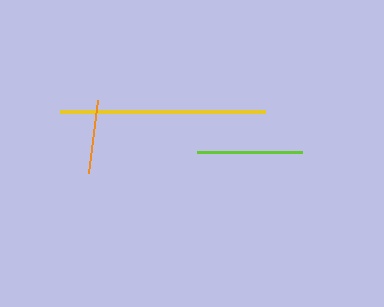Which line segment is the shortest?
The orange line is the shortest at approximately 74 pixels.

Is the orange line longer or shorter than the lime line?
The lime line is longer than the orange line.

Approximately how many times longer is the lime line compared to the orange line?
The lime line is approximately 1.4 times the length of the orange line.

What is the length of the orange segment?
The orange segment is approximately 74 pixels long.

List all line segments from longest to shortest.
From longest to shortest: yellow, lime, orange.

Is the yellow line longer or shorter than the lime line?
The yellow line is longer than the lime line.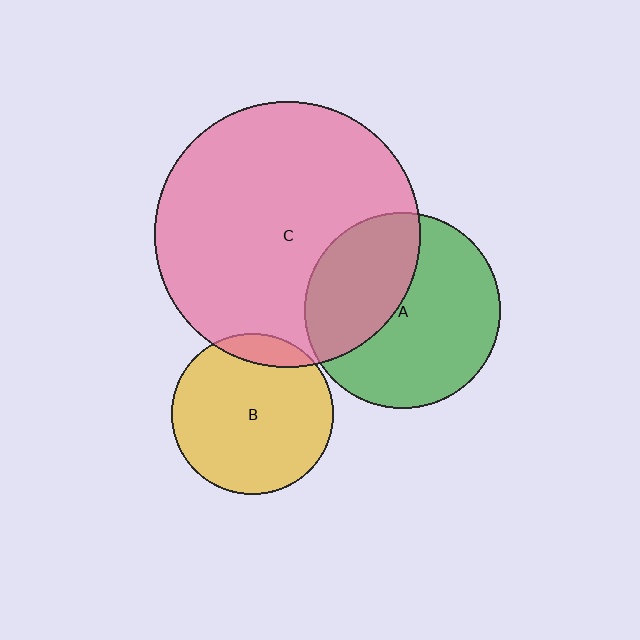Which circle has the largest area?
Circle C (pink).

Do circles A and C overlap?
Yes.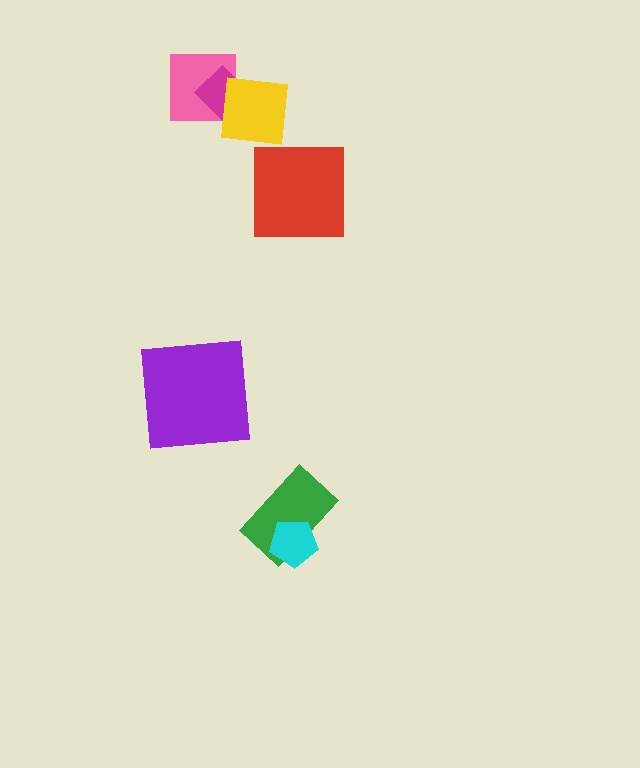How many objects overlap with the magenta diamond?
2 objects overlap with the magenta diamond.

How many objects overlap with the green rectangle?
1 object overlaps with the green rectangle.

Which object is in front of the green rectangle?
The cyan pentagon is in front of the green rectangle.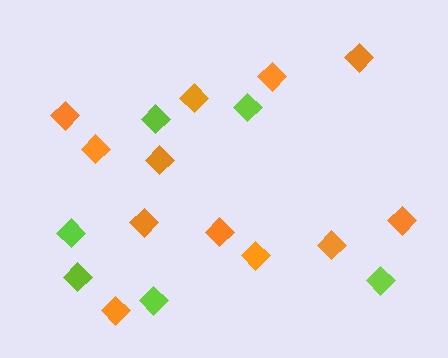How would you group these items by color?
There are 2 groups: one group of lime diamonds (6) and one group of orange diamonds (12).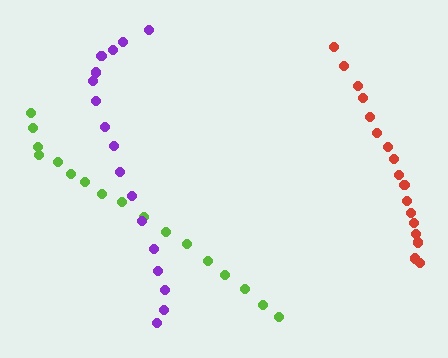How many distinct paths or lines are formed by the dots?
There are 3 distinct paths.